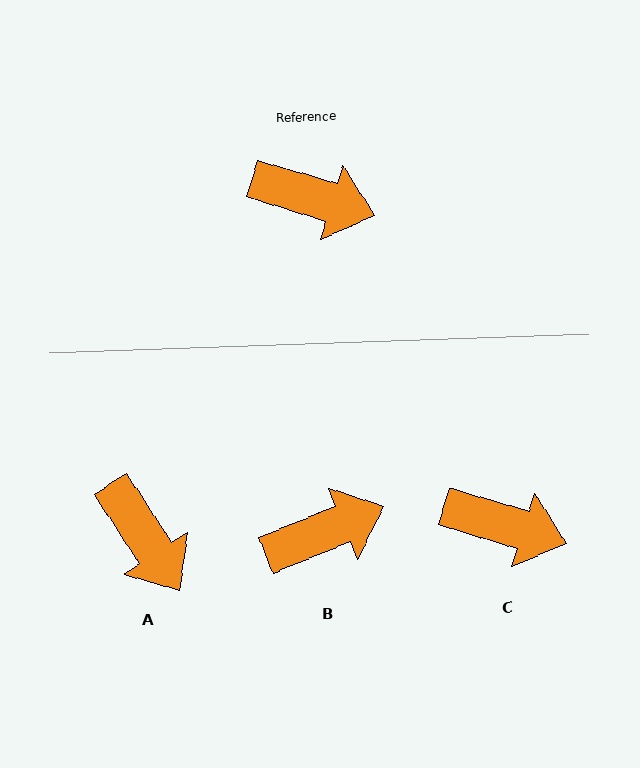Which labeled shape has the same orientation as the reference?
C.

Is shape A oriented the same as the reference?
No, it is off by about 40 degrees.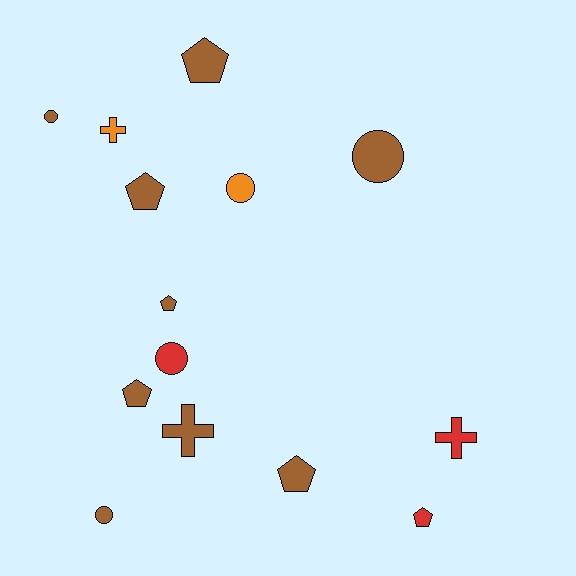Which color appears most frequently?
Brown, with 9 objects.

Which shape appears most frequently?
Pentagon, with 6 objects.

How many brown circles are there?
There are 3 brown circles.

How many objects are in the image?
There are 14 objects.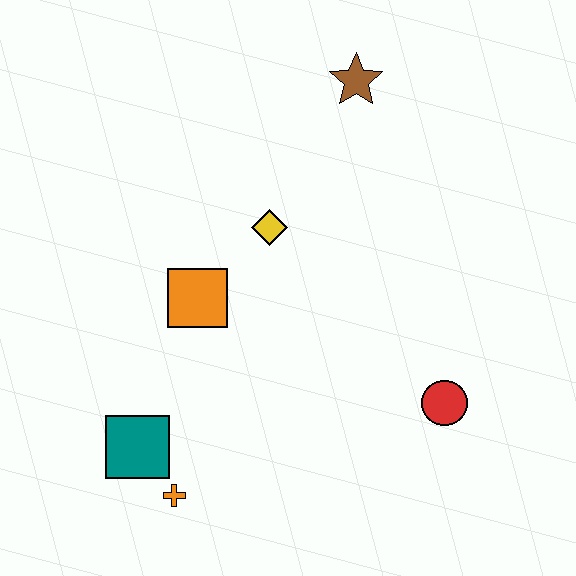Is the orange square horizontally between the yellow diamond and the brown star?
No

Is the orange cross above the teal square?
No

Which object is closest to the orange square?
The yellow diamond is closest to the orange square.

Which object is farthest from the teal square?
The brown star is farthest from the teal square.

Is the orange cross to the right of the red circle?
No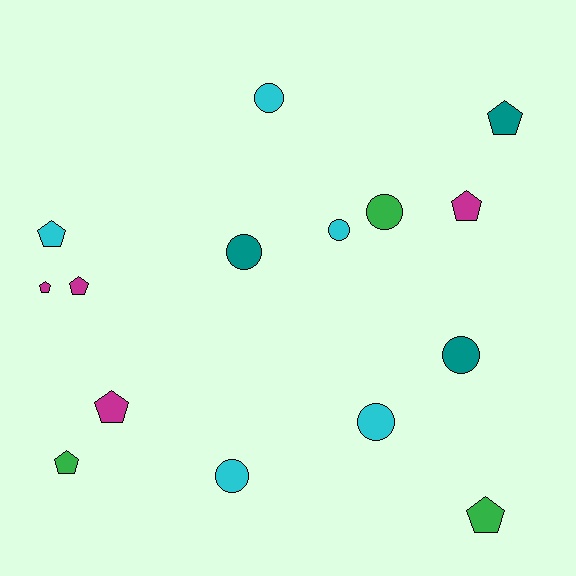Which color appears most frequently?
Cyan, with 5 objects.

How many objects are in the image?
There are 15 objects.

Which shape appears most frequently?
Pentagon, with 8 objects.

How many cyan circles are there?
There are 4 cyan circles.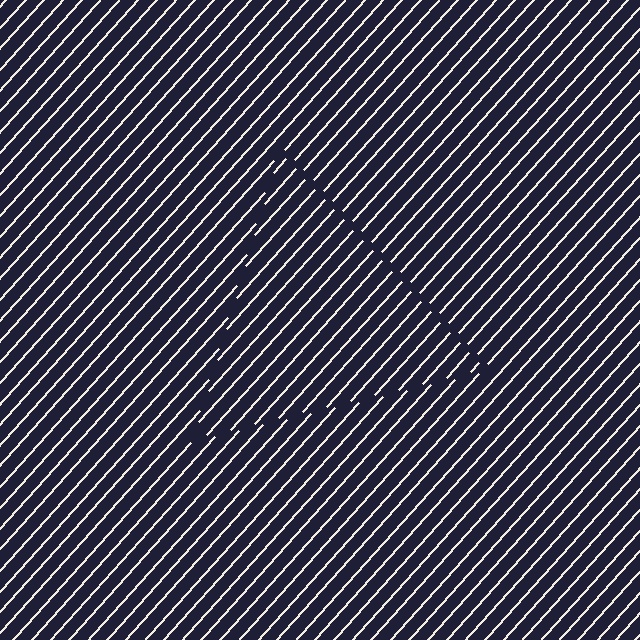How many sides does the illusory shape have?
3 sides — the line-ends trace a triangle.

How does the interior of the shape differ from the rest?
The interior of the shape contains the same grating, shifted by half a period — the contour is defined by the phase discontinuity where line-ends from the inner and outer gratings abut.